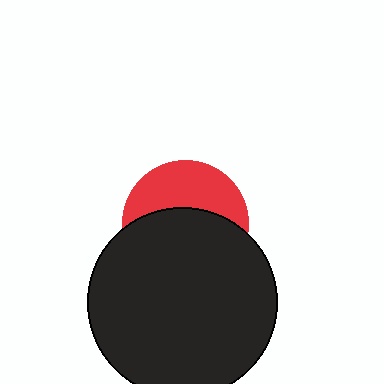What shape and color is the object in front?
The object in front is a black circle.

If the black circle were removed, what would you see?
You would see the complete red circle.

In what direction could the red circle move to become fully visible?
The red circle could move up. That would shift it out from behind the black circle entirely.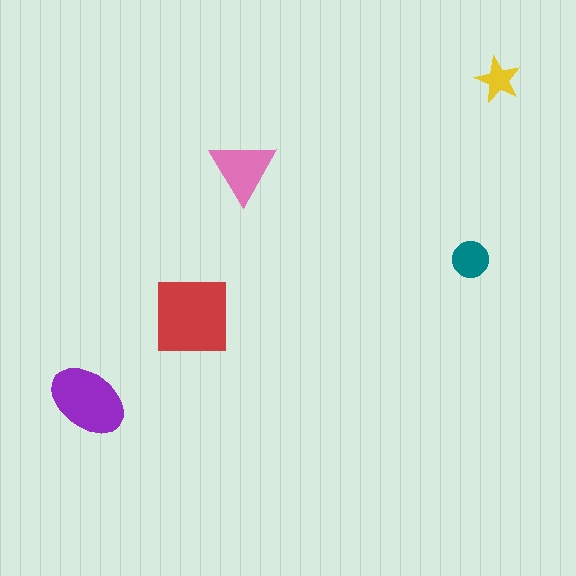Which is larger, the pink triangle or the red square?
The red square.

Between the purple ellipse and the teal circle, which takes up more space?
The purple ellipse.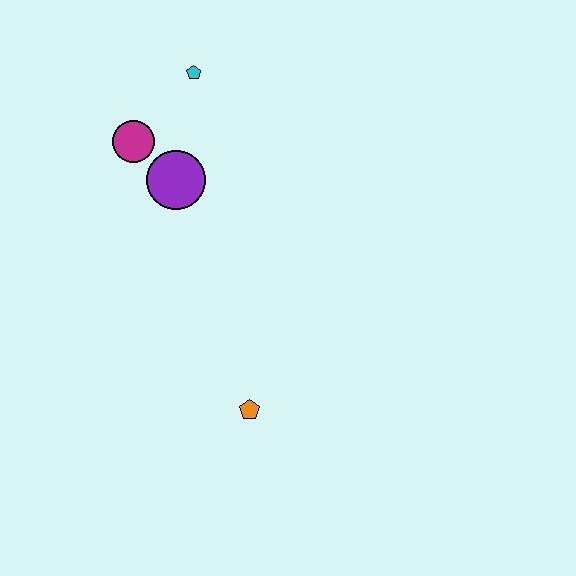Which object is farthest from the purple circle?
The orange pentagon is farthest from the purple circle.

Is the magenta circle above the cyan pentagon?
No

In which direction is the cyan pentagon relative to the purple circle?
The cyan pentagon is above the purple circle.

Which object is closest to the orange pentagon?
The purple circle is closest to the orange pentagon.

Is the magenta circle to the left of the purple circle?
Yes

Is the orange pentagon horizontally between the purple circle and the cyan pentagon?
No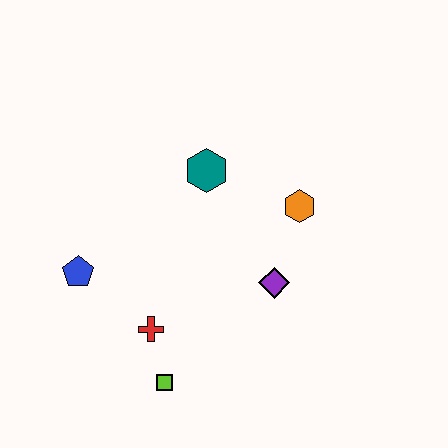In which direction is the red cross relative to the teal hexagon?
The red cross is below the teal hexagon.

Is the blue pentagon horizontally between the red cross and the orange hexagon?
No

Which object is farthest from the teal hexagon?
The lime square is farthest from the teal hexagon.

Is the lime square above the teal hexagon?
No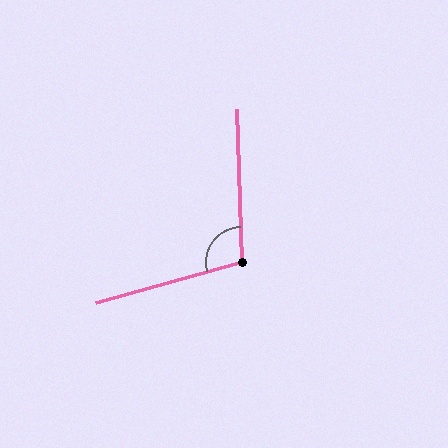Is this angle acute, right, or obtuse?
It is obtuse.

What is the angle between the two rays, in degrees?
Approximately 104 degrees.